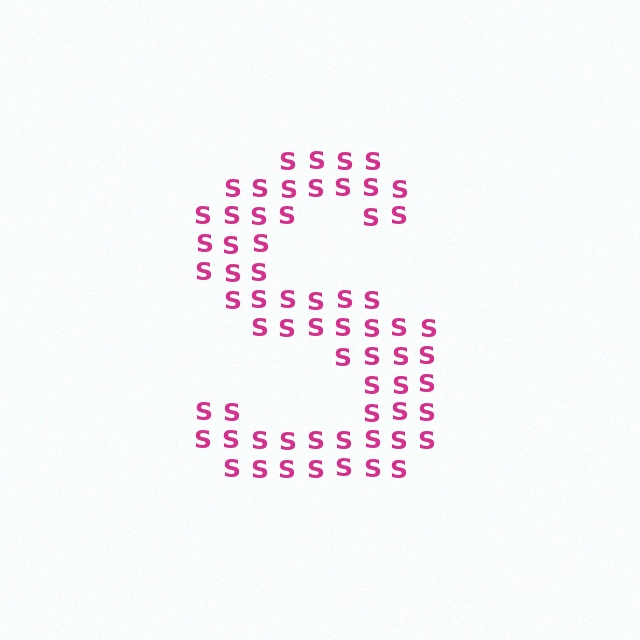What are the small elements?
The small elements are letter S's.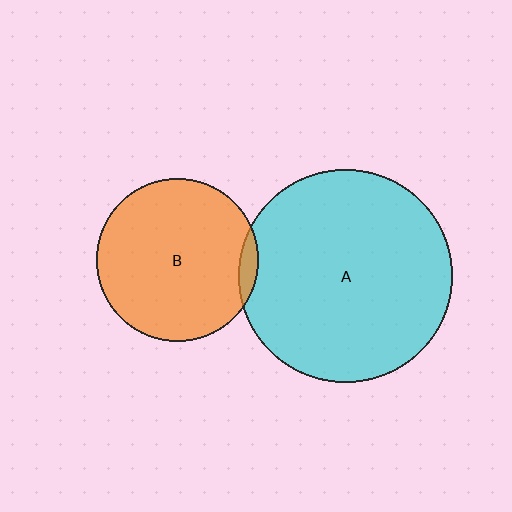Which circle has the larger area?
Circle A (cyan).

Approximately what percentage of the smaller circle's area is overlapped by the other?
Approximately 5%.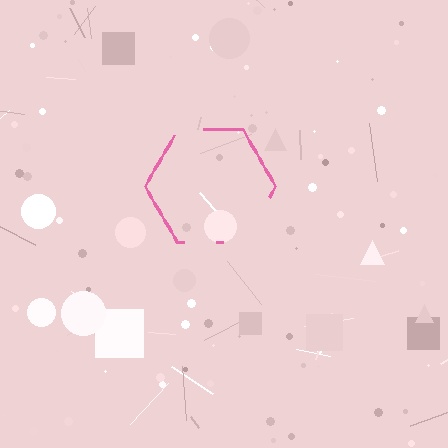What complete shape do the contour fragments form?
The contour fragments form a hexagon.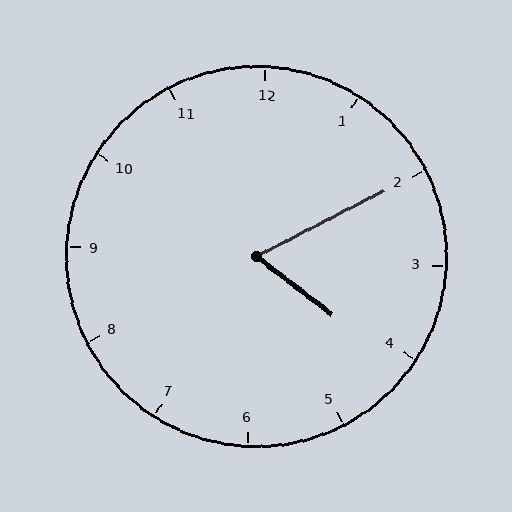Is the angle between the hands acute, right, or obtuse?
It is acute.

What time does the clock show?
4:10.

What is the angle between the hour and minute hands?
Approximately 65 degrees.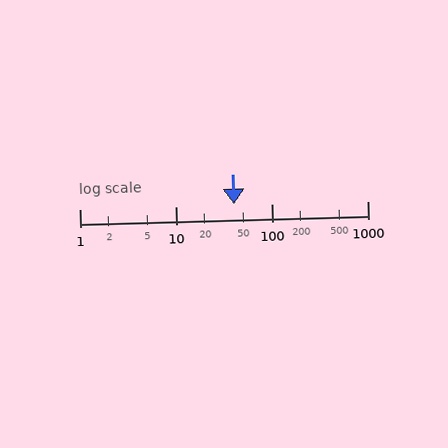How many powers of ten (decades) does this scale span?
The scale spans 3 decades, from 1 to 1000.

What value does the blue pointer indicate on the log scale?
The pointer indicates approximately 41.